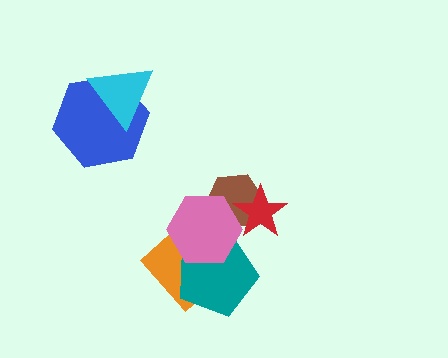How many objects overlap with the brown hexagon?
2 objects overlap with the brown hexagon.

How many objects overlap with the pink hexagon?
4 objects overlap with the pink hexagon.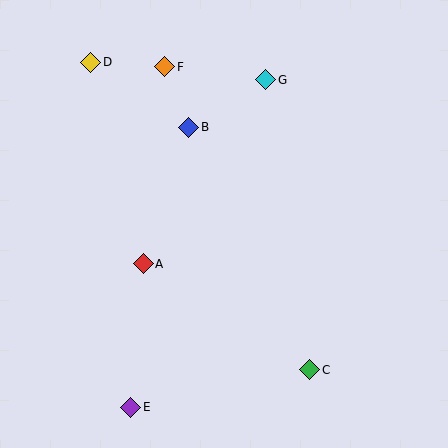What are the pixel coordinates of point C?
Point C is at (310, 370).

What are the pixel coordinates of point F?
Point F is at (165, 67).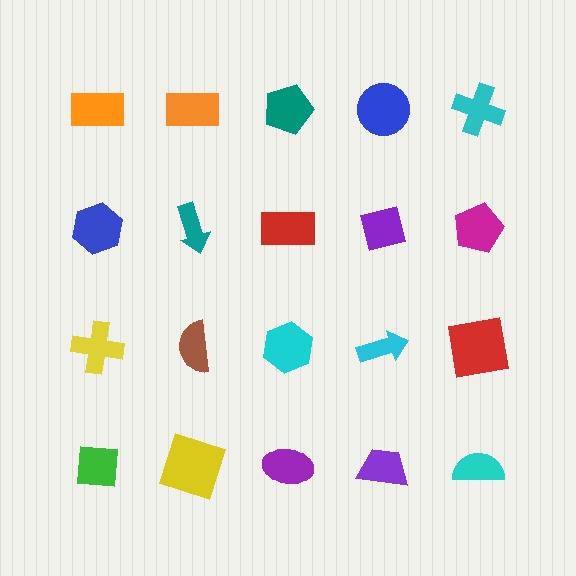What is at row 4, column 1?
A green square.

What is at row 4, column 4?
A purple trapezoid.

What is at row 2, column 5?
A magenta pentagon.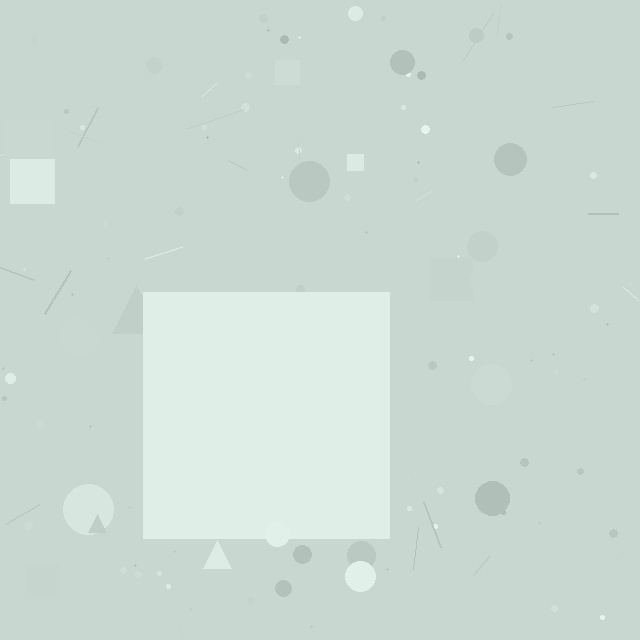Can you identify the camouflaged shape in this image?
The camouflaged shape is a square.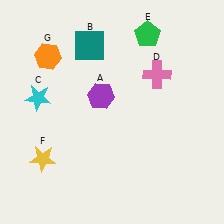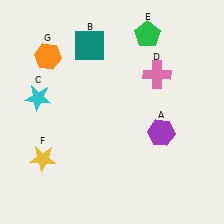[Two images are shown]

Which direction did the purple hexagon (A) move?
The purple hexagon (A) moved right.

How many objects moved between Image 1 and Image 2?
1 object moved between the two images.